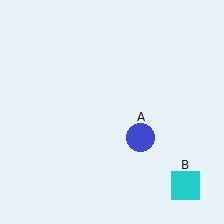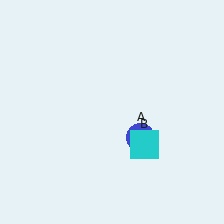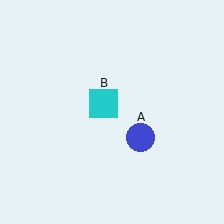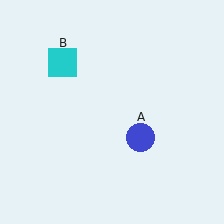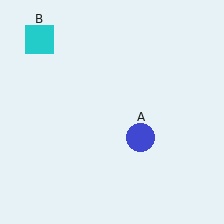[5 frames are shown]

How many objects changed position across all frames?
1 object changed position: cyan square (object B).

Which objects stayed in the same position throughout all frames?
Blue circle (object A) remained stationary.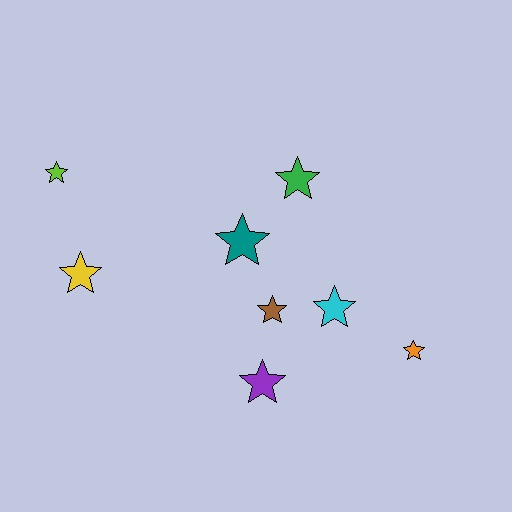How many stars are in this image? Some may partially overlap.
There are 8 stars.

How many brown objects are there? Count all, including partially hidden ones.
There is 1 brown object.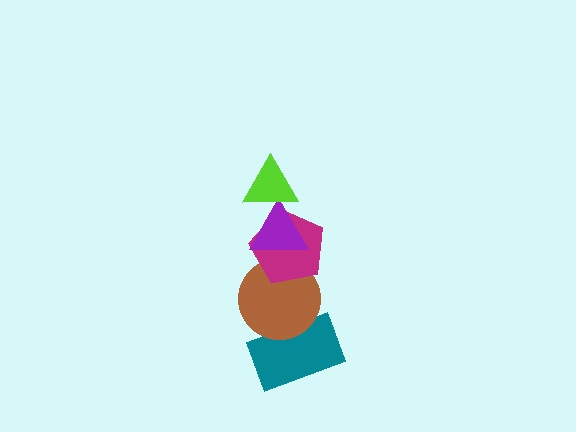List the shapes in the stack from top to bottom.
From top to bottom: the lime triangle, the purple triangle, the magenta pentagon, the brown circle, the teal rectangle.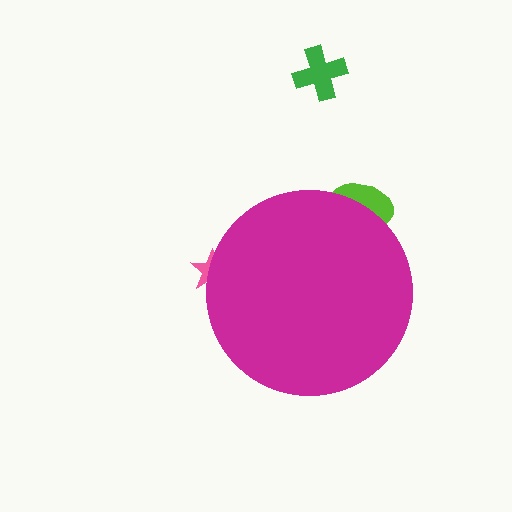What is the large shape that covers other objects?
A magenta circle.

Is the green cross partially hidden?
No, the green cross is fully visible.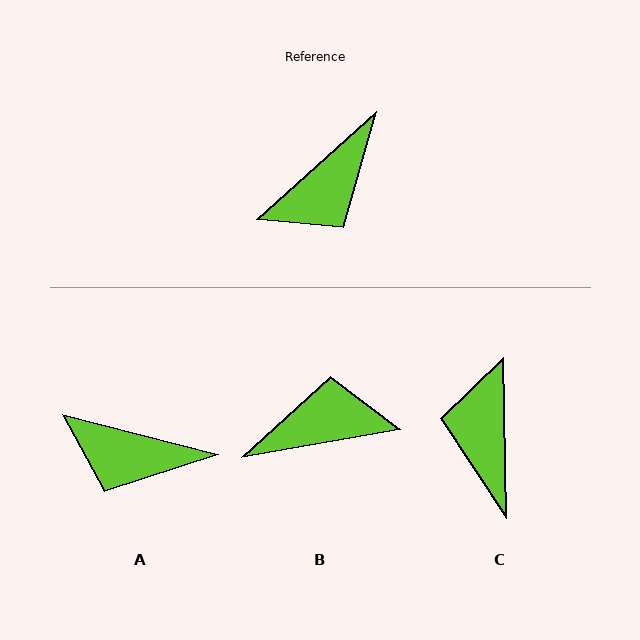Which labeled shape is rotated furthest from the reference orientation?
B, about 148 degrees away.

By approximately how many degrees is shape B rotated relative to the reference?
Approximately 148 degrees counter-clockwise.